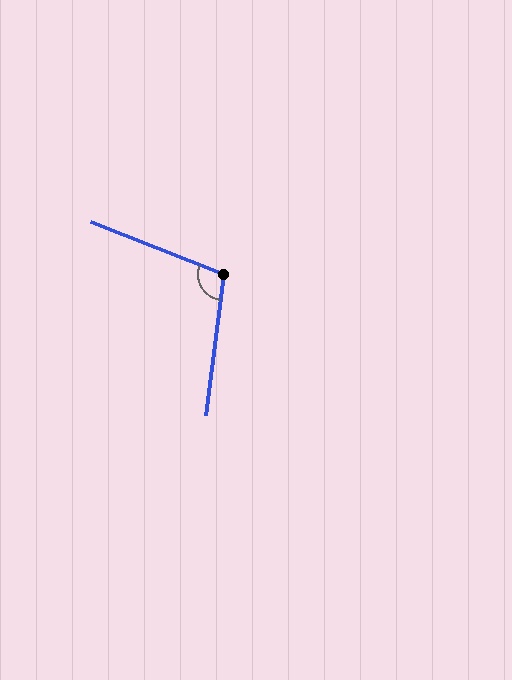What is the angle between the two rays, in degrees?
Approximately 104 degrees.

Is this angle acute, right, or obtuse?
It is obtuse.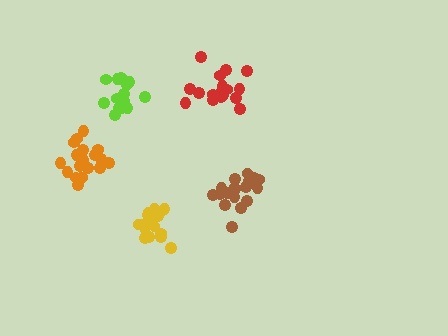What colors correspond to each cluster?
The clusters are colored: red, orange, brown, lime, yellow.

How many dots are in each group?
Group 1: 17 dots, Group 2: 19 dots, Group 3: 20 dots, Group 4: 15 dots, Group 5: 18 dots (89 total).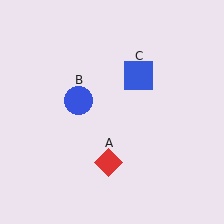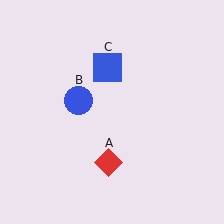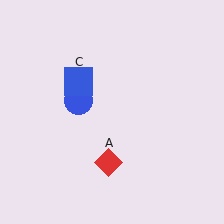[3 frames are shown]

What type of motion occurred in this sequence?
The blue square (object C) rotated counterclockwise around the center of the scene.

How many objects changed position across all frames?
1 object changed position: blue square (object C).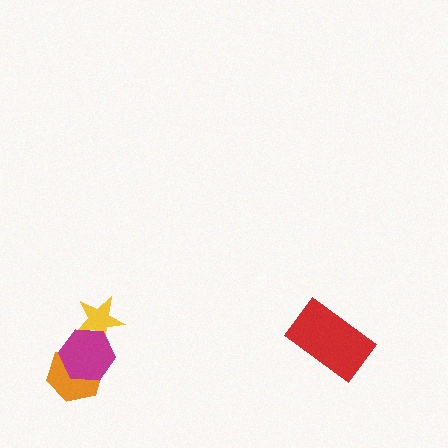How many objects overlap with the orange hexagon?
1 object overlaps with the orange hexagon.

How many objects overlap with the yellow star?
1 object overlaps with the yellow star.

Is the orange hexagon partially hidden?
Yes, it is partially covered by another shape.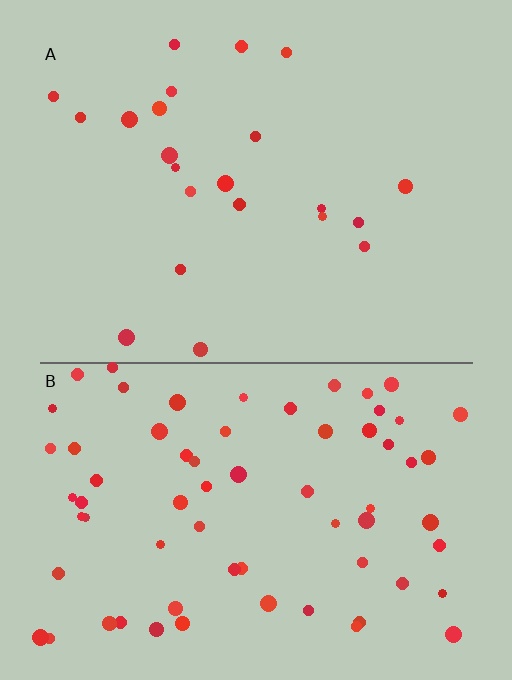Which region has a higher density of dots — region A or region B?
B (the bottom).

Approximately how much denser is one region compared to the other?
Approximately 3.1× — region B over region A.